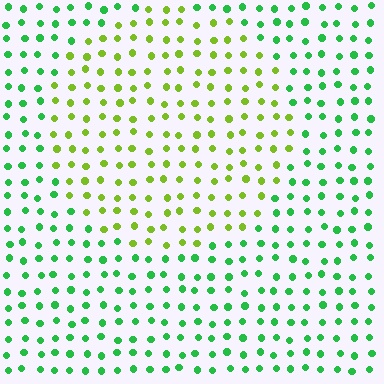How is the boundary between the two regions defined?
The boundary is defined purely by a slight shift in hue (about 46 degrees). Spacing, size, and orientation are identical on both sides.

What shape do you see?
I see a circle.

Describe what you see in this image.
The image is filled with small green elements in a uniform arrangement. A circle-shaped region is visible where the elements are tinted to a slightly different hue, forming a subtle color boundary.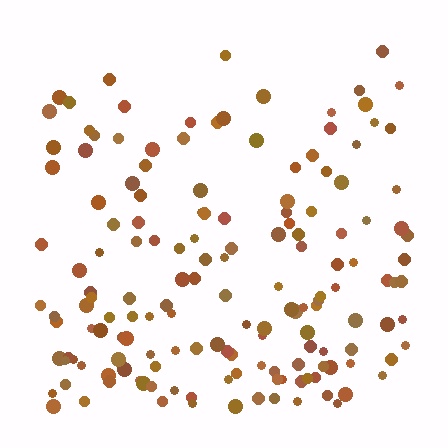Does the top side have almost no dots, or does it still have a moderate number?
Still a moderate number, just noticeably fewer than the bottom.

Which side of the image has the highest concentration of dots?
The bottom.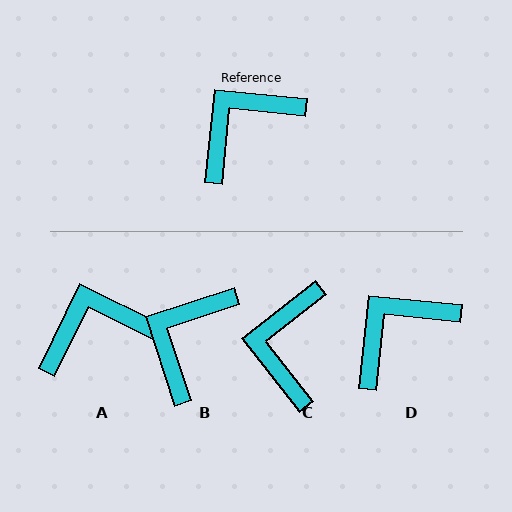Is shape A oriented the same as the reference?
No, it is off by about 20 degrees.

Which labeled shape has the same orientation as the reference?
D.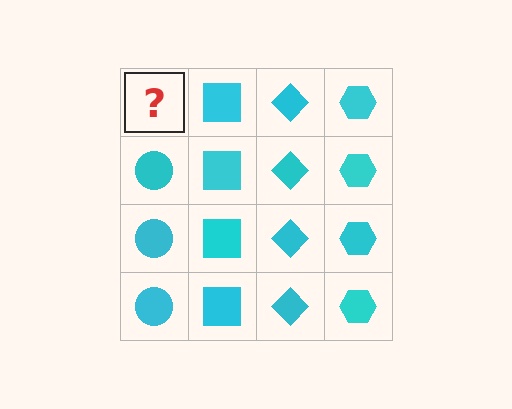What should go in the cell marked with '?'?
The missing cell should contain a cyan circle.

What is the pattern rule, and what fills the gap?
The rule is that each column has a consistent shape. The gap should be filled with a cyan circle.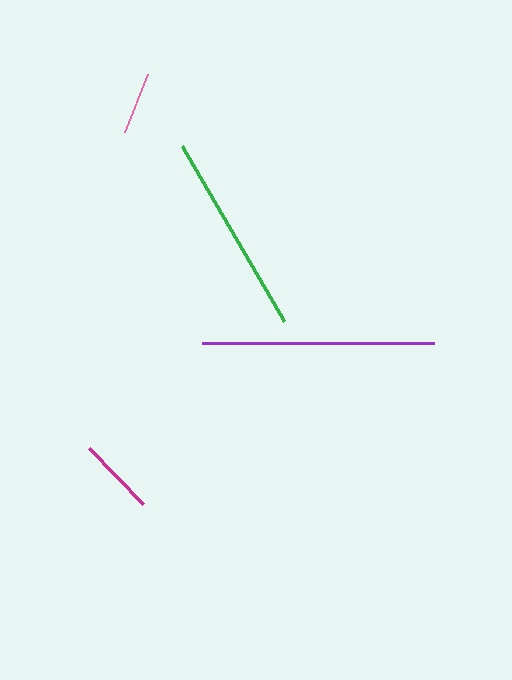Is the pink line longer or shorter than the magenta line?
The magenta line is longer than the pink line.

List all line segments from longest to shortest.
From longest to shortest: purple, green, magenta, pink.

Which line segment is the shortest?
The pink line is the shortest at approximately 62 pixels.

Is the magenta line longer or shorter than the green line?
The green line is longer than the magenta line.